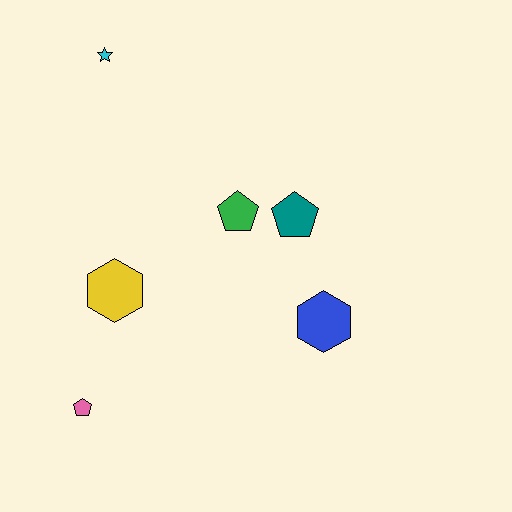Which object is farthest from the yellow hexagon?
The cyan star is farthest from the yellow hexagon.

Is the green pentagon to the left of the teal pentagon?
Yes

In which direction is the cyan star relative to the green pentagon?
The cyan star is above the green pentagon.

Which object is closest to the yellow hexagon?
The pink pentagon is closest to the yellow hexagon.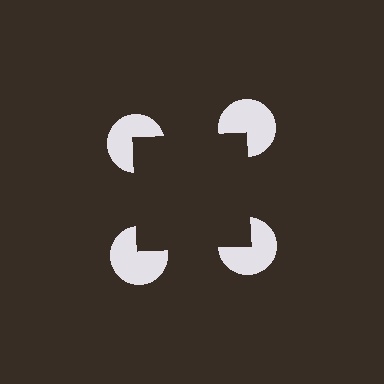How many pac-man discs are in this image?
There are 4 — one at each vertex of the illusory square.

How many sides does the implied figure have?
4 sides.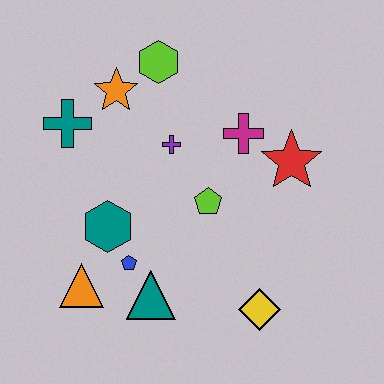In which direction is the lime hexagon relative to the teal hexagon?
The lime hexagon is above the teal hexagon.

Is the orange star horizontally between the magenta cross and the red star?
No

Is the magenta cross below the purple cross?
No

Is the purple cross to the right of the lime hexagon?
Yes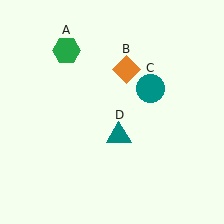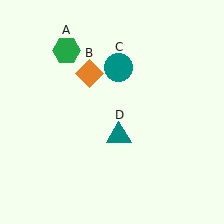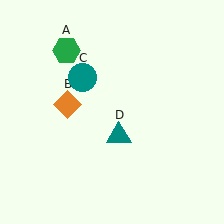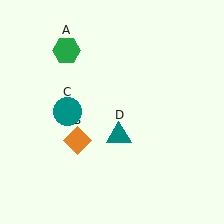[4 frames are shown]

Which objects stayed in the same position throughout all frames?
Green hexagon (object A) and teal triangle (object D) remained stationary.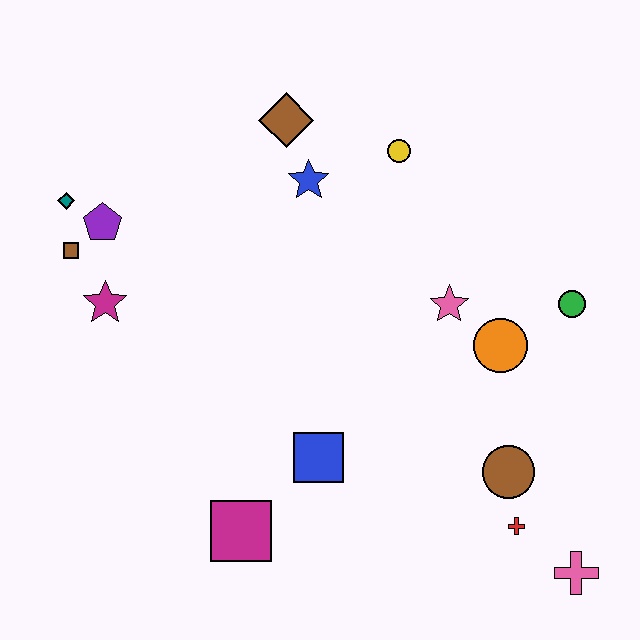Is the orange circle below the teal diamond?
Yes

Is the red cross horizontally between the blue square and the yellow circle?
No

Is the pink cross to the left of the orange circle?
No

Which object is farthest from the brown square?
The pink cross is farthest from the brown square.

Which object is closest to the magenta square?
The blue square is closest to the magenta square.